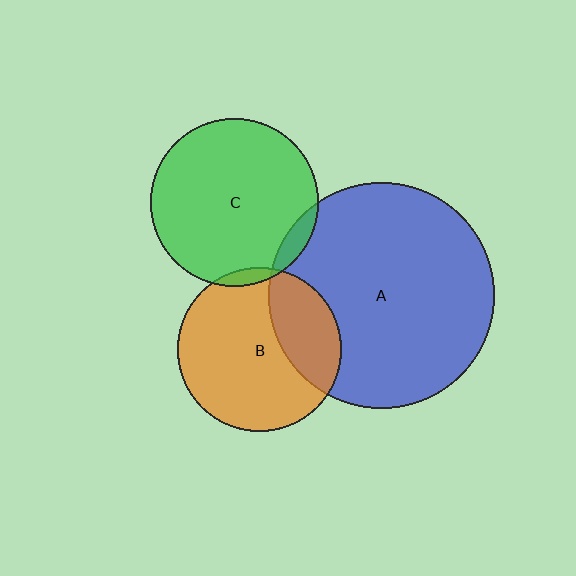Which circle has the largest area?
Circle A (blue).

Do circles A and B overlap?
Yes.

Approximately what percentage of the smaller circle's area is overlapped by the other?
Approximately 30%.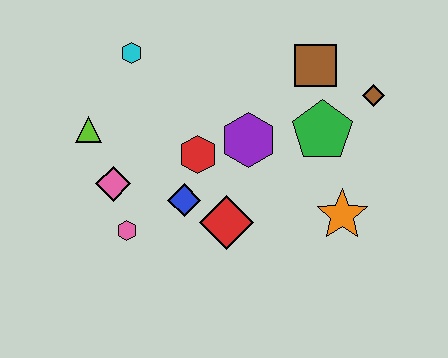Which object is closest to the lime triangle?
The pink diamond is closest to the lime triangle.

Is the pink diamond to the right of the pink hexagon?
No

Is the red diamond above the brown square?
No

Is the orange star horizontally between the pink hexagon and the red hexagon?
No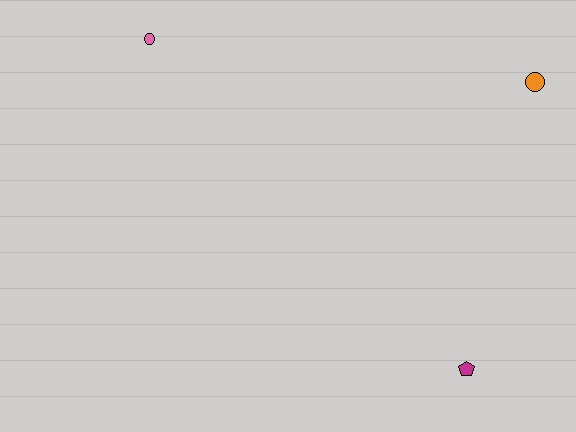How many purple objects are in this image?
There are no purple objects.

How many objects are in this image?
There are 3 objects.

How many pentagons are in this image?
There is 1 pentagon.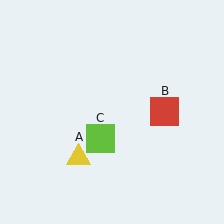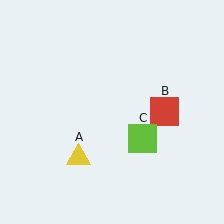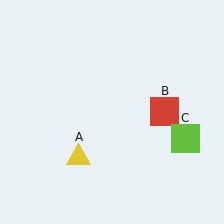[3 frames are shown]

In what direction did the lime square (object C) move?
The lime square (object C) moved right.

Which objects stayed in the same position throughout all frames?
Yellow triangle (object A) and red square (object B) remained stationary.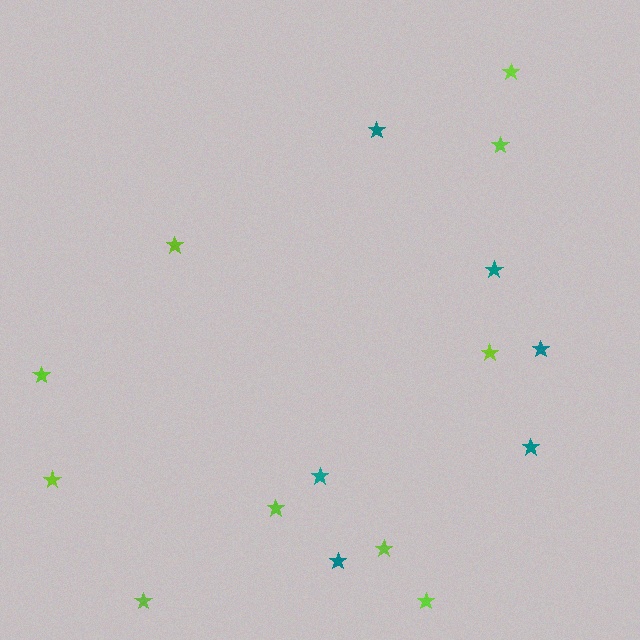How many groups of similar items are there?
There are 2 groups: one group of teal stars (6) and one group of lime stars (10).